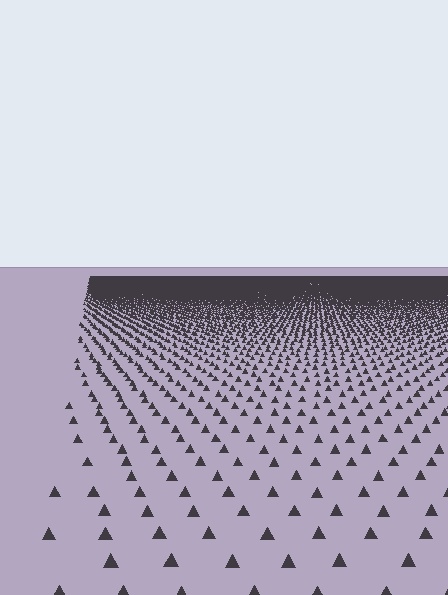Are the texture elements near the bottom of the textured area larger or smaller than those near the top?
Larger. Near the bottom, elements are closer to the viewer and appear at a bigger on-screen size.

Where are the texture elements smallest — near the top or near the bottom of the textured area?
Near the top.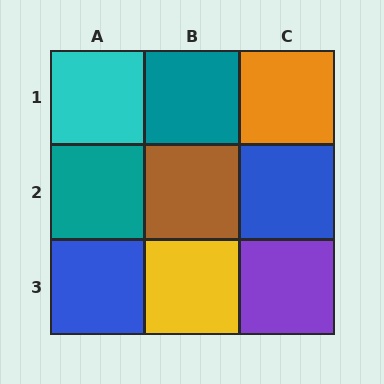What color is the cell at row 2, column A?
Teal.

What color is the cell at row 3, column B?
Yellow.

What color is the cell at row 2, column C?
Blue.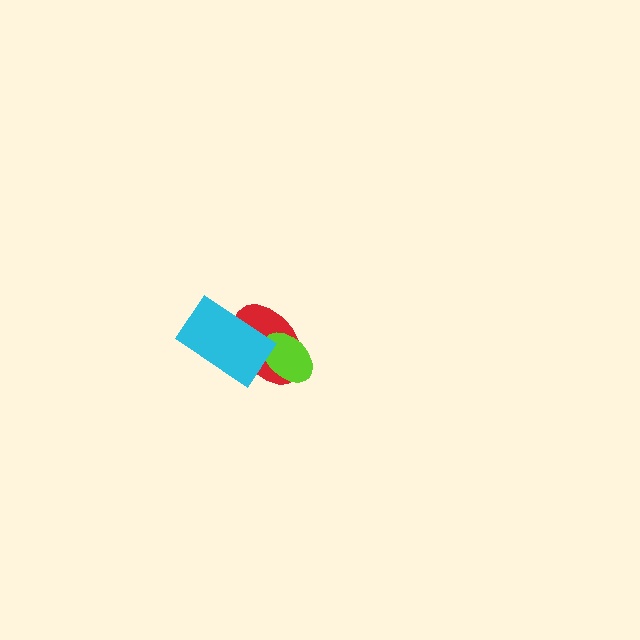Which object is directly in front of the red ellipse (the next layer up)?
The lime ellipse is directly in front of the red ellipse.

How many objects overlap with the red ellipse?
2 objects overlap with the red ellipse.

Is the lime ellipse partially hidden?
Yes, it is partially covered by another shape.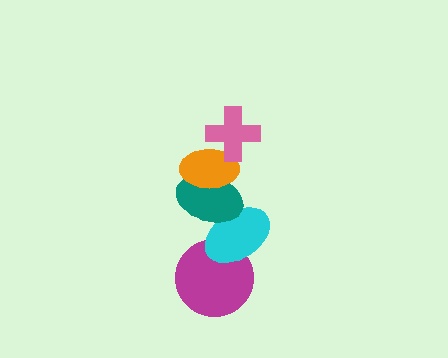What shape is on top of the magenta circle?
The cyan ellipse is on top of the magenta circle.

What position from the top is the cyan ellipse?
The cyan ellipse is 4th from the top.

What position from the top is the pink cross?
The pink cross is 1st from the top.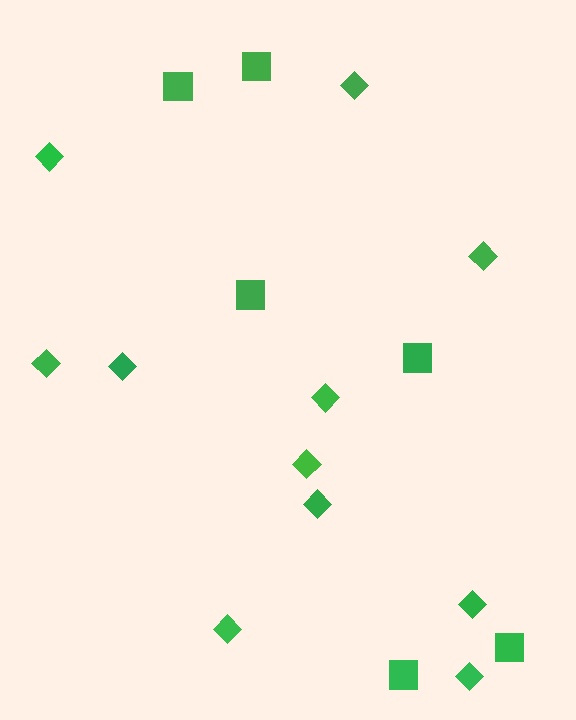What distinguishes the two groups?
There are 2 groups: one group of diamonds (11) and one group of squares (6).